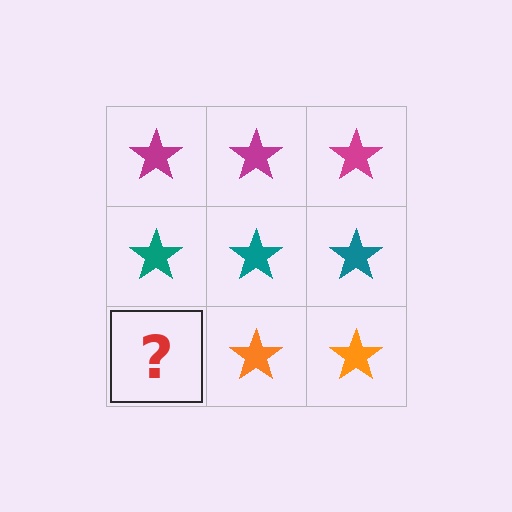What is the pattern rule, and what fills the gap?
The rule is that each row has a consistent color. The gap should be filled with an orange star.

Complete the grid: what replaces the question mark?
The question mark should be replaced with an orange star.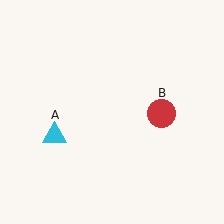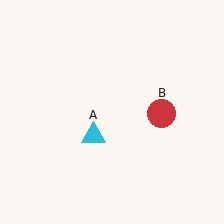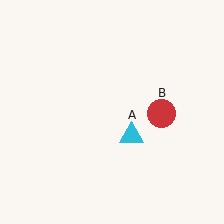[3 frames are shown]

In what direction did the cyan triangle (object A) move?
The cyan triangle (object A) moved right.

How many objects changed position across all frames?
1 object changed position: cyan triangle (object A).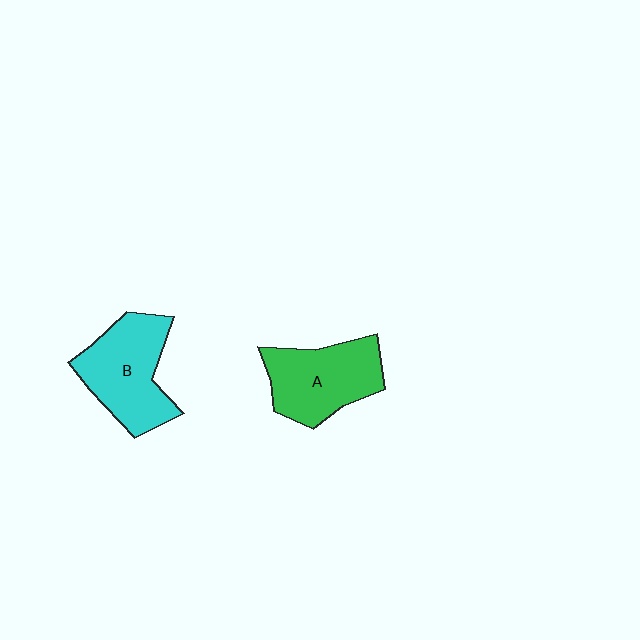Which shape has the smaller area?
Shape A (green).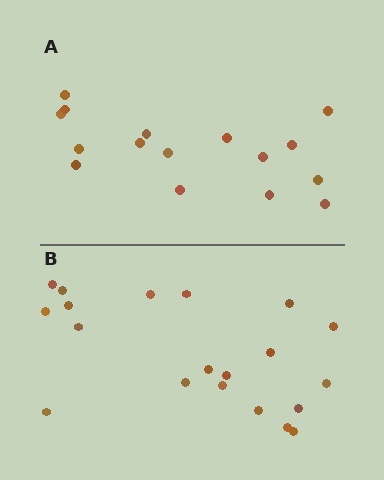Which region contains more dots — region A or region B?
Region B (the bottom region) has more dots.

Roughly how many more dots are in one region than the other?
Region B has about 4 more dots than region A.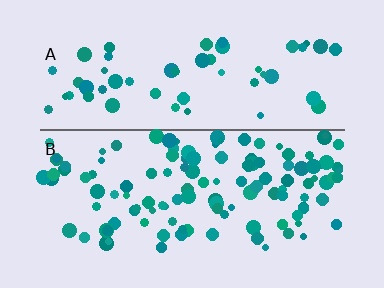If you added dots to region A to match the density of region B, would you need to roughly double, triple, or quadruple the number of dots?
Approximately double.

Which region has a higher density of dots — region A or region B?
B (the bottom).